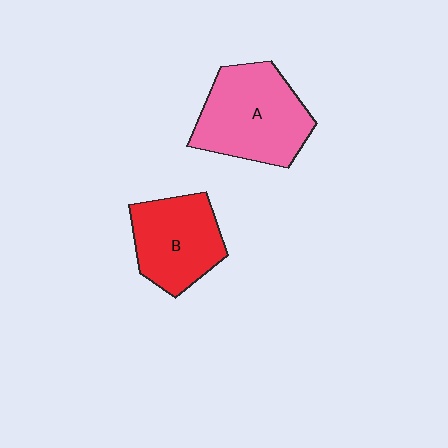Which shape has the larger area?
Shape A (pink).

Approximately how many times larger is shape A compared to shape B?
Approximately 1.3 times.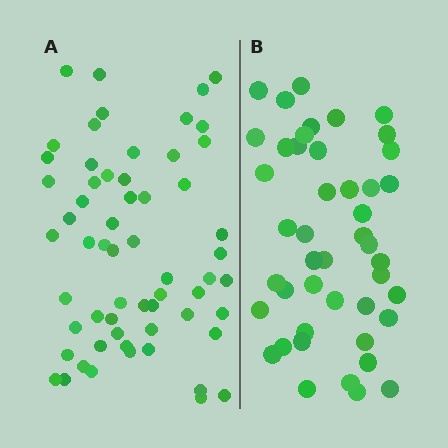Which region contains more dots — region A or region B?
Region A (the left region) has more dots.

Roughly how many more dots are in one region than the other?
Region A has approximately 15 more dots than region B.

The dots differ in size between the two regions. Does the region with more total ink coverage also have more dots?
No. Region B has more total ink coverage because its dots are larger, but region A actually contains more individual dots. Total area can be misleading — the number of items is what matters here.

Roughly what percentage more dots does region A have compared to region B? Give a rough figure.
About 35% more.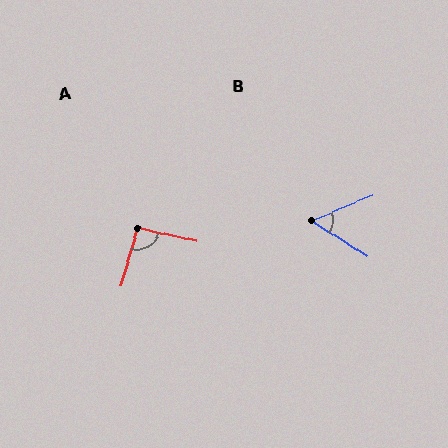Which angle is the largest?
A, at approximately 93 degrees.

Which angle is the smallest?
B, at approximately 55 degrees.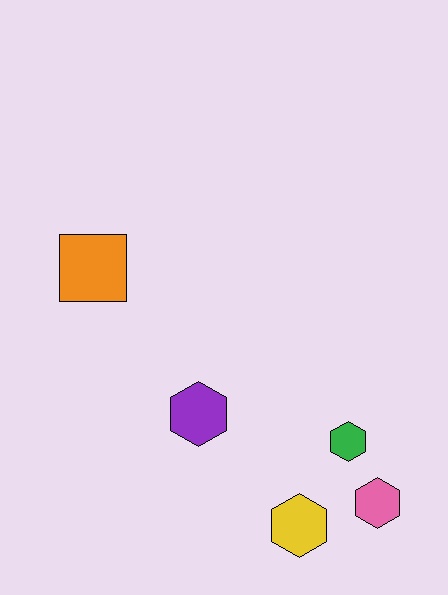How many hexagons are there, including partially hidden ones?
There are 4 hexagons.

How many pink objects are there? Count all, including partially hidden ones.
There is 1 pink object.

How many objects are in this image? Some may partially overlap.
There are 5 objects.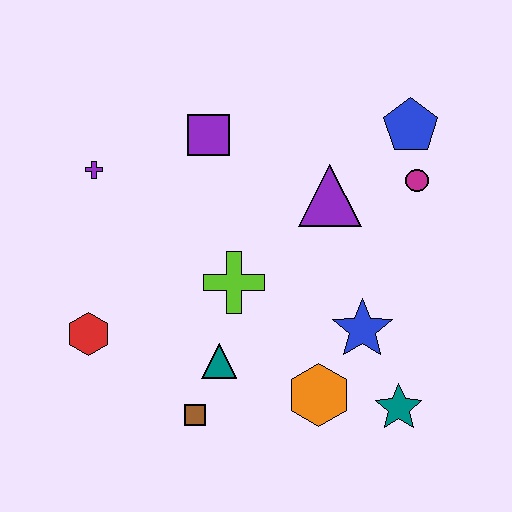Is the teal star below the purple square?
Yes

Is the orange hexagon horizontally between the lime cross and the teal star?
Yes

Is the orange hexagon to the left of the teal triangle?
No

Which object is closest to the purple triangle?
The magenta circle is closest to the purple triangle.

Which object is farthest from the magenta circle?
The red hexagon is farthest from the magenta circle.